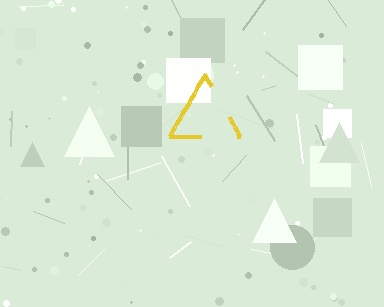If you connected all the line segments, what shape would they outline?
They would outline a triangle.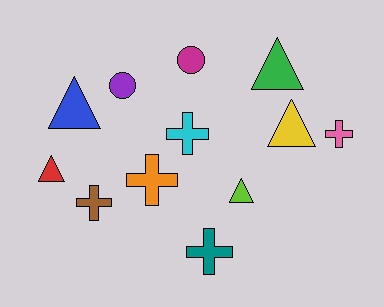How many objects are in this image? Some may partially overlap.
There are 12 objects.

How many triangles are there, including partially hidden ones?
There are 5 triangles.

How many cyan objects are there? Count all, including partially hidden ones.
There is 1 cyan object.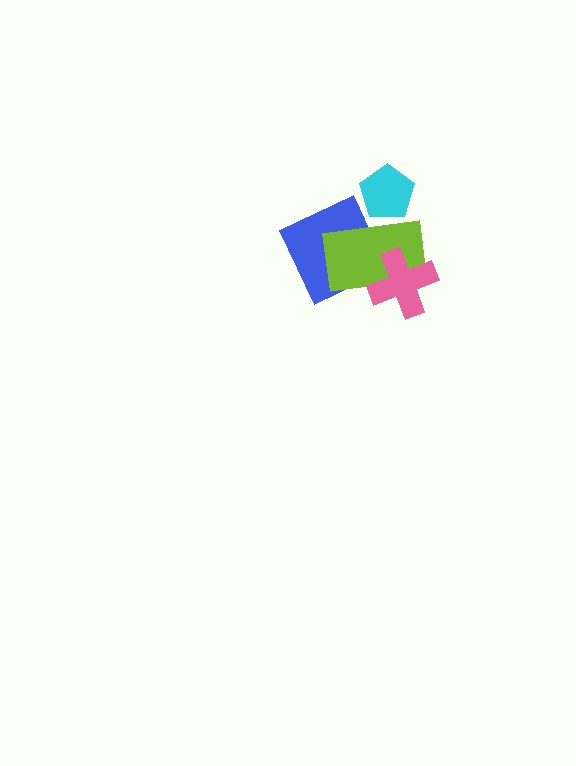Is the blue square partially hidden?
Yes, it is partially covered by another shape.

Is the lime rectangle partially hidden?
Yes, it is partially covered by another shape.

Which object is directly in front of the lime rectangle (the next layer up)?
The cyan pentagon is directly in front of the lime rectangle.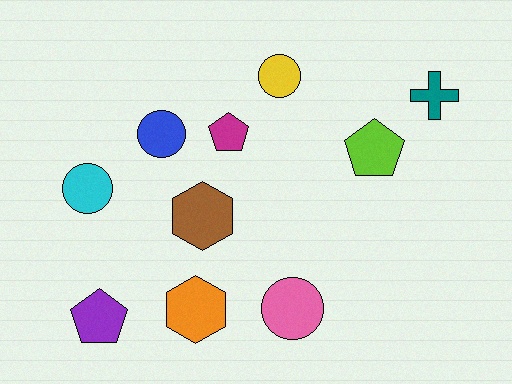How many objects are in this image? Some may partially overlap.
There are 10 objects.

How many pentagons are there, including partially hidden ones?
There are 3 pentagons.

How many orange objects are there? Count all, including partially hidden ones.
There is 1 orange object.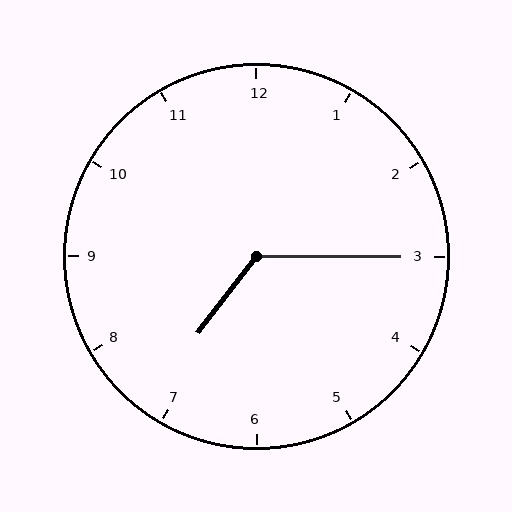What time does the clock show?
7:15.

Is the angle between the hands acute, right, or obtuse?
It is obtuse.